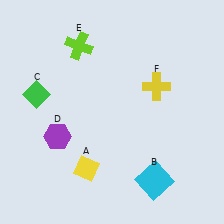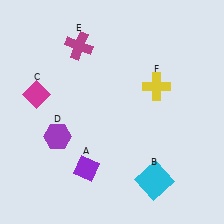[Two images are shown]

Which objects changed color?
A changed from yellow to purple. C changed from green to magenta. E changed from lime to magenta.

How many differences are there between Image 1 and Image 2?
There are 3 differences between the two images.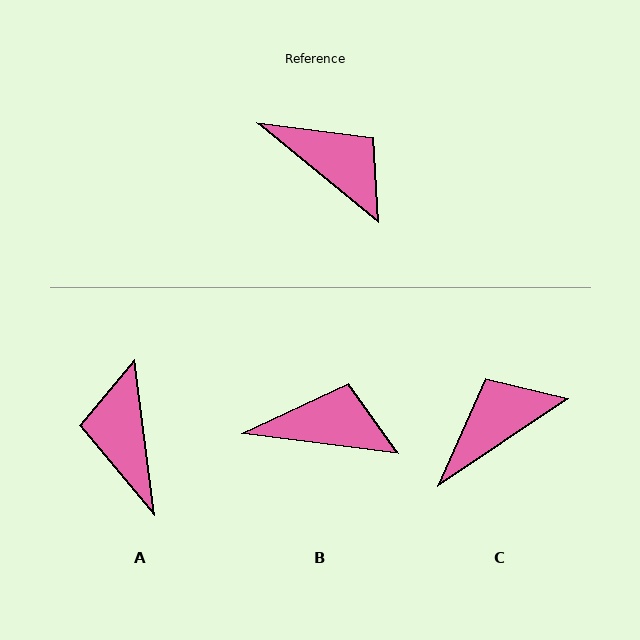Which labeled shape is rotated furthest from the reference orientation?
A, about 137 degrees away.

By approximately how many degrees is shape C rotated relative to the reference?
Approximately 73 degrees counter-clockwise.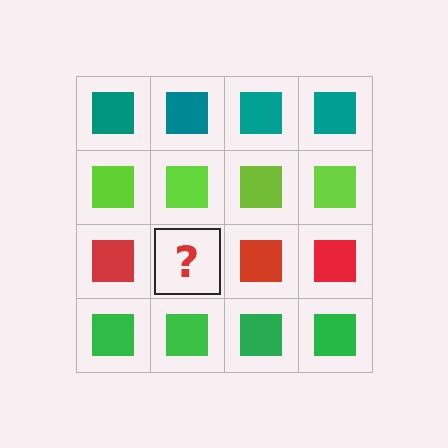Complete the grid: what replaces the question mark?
The question mark should be replaced with a red square.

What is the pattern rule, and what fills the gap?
The rule is that each row has a consistent color. The gap should be filled with a red square.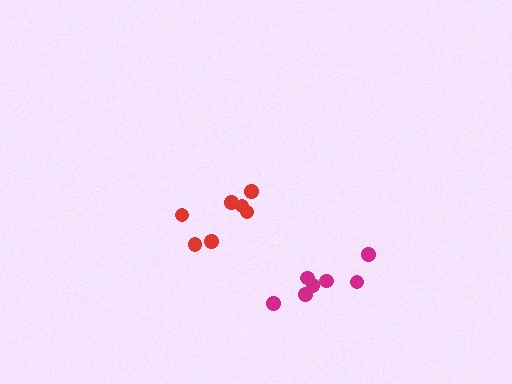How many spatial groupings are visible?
There are 2 spatial groupings.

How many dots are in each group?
Group 1: 7 dots, Group 2: 7 dots (14 total).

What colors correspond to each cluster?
The clusters are colored: red, magenta.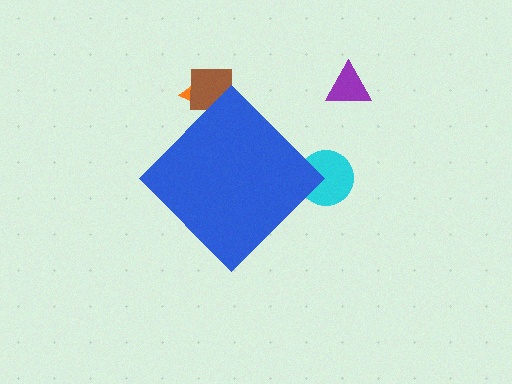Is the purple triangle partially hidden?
No, the purple triangle is fully visible.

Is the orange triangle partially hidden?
Yes, the orange triangle is partially hidden behind the blue diamond.